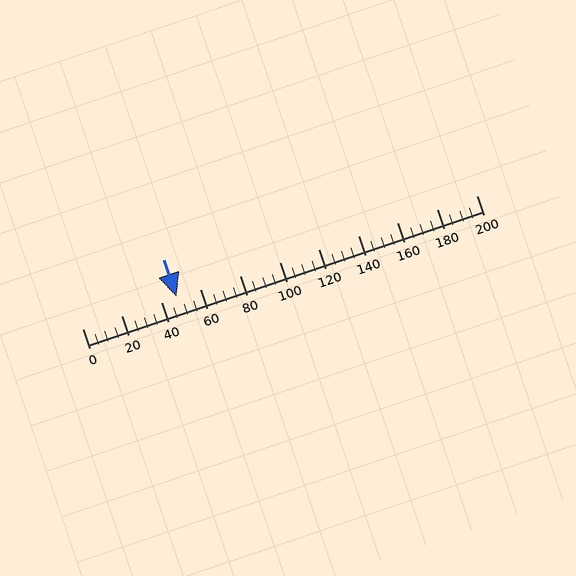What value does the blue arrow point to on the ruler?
The blue arrow points to approximately 48.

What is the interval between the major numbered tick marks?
The major tick marks are spaced 20 units apart.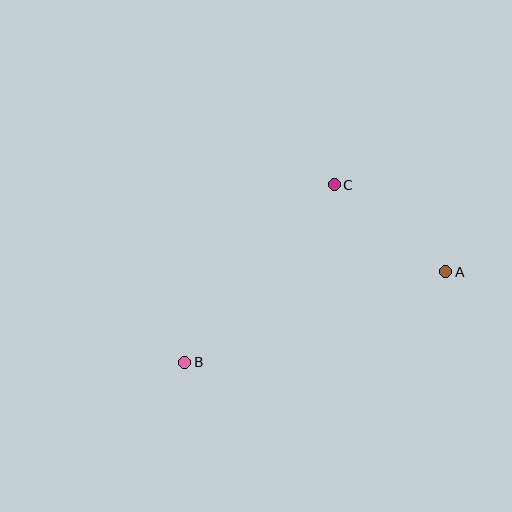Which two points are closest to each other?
Points A and C are closest to each other.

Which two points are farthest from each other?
Points A and B are farthest from each other.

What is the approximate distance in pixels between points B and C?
The distance between B and C is approximately 232 pixels.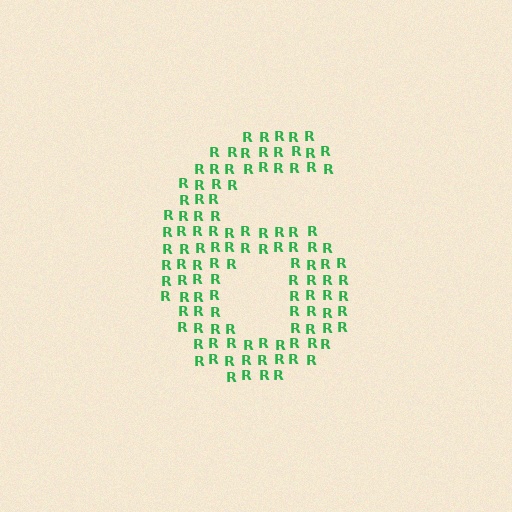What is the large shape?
The large shape is the digit 6.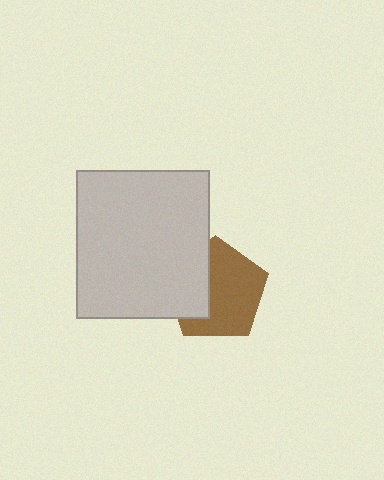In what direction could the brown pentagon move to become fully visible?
The brown pentagon could move right. That would shift it out from behind the light gray rectangle entirely.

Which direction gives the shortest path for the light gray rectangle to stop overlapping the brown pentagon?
Moving left gives the shortest separation.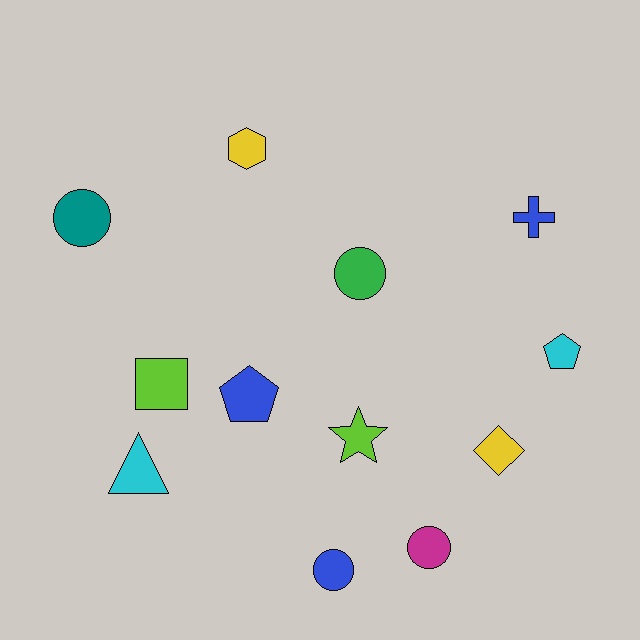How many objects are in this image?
There are 12 objects.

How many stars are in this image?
There is 1 star.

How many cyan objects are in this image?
There are 2 cyan objects.